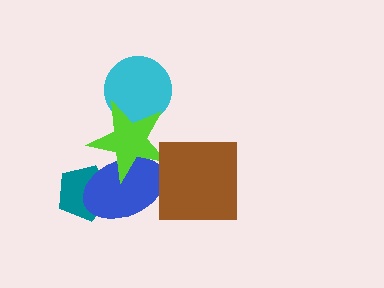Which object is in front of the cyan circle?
The lime star is in front of the cyan circle.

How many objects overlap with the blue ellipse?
2 objects overlap with the blue ellipse.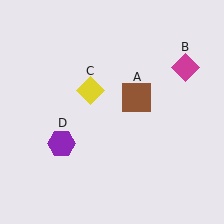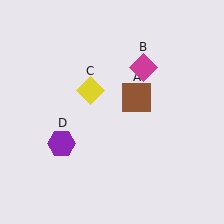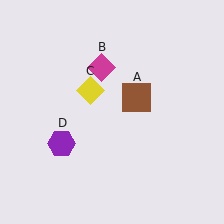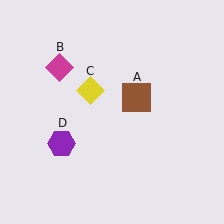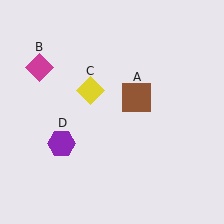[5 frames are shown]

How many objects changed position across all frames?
1 object changed position: magenta diamond (object B).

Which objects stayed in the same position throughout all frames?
Brown square (object A) and yellow diamond (object C) and purple hexagon (object D) remained stationary.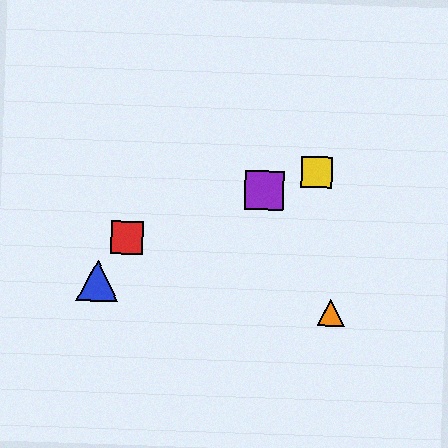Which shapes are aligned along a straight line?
The red square, the green triangle, the yellow square, the purple square are aligned along a straight line.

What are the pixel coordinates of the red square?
The red square is at (127, 238).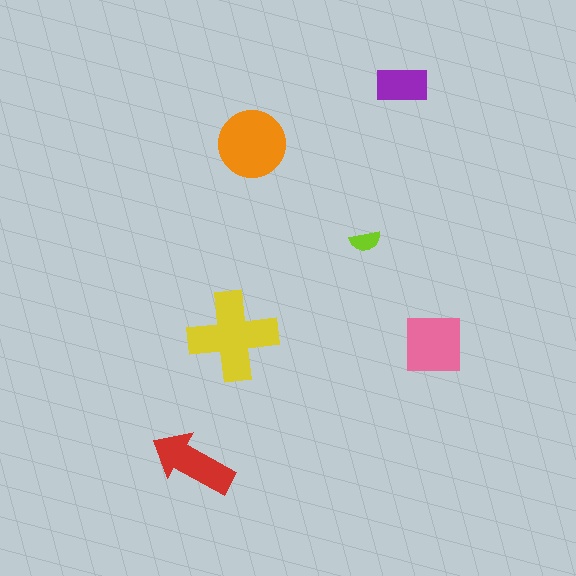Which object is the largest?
The yellow cross.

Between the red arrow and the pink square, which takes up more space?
The pink square.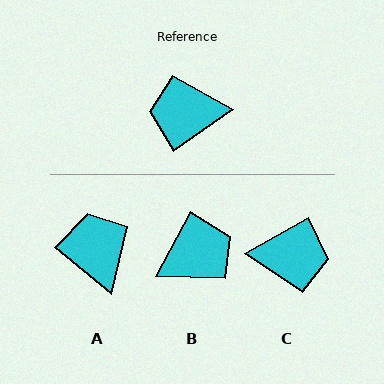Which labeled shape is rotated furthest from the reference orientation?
C, about 175 degrees away.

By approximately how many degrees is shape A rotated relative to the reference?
Approximately 75 degrees clockwise.